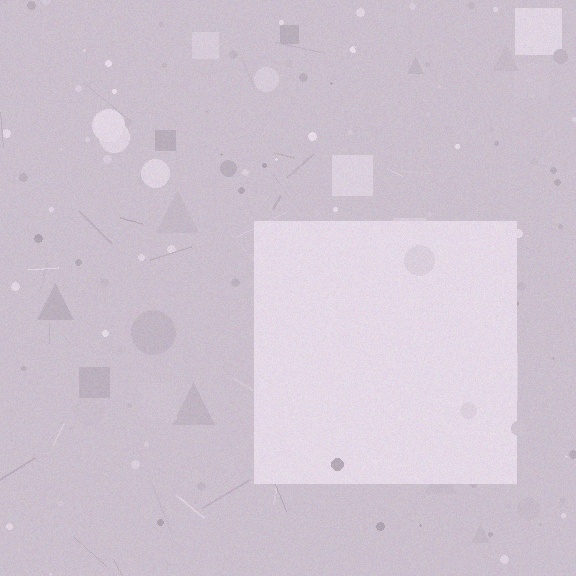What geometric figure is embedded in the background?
A square is embedded in the background.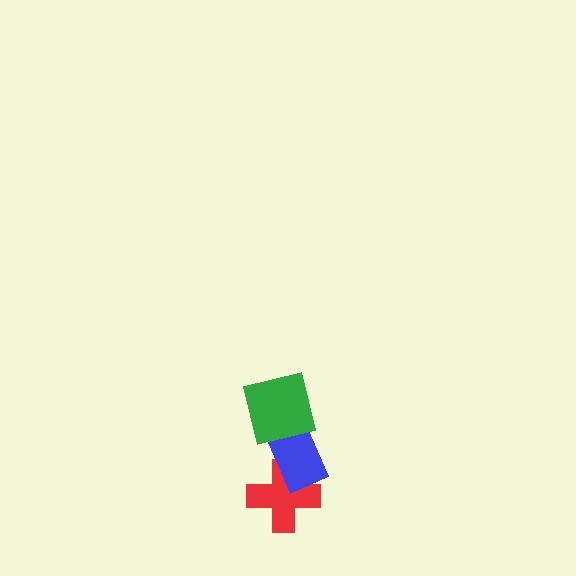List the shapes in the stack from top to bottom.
From top to bottom: the green square, the blue rectangle, the red cross.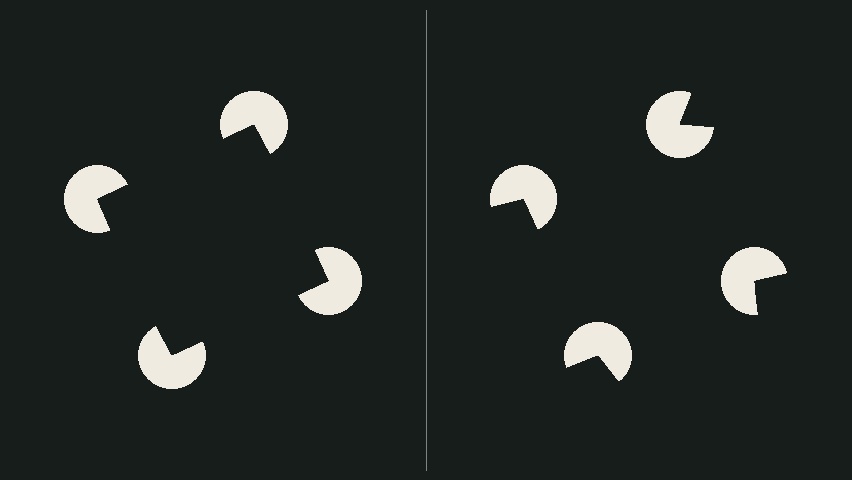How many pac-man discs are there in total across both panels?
8 — 4 on each side.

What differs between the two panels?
The pac-man discs are positioned identically on both sides; only the wedge orientations differ. On the left they align to a square; on the right they are misaligned.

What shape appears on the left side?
An illusory square.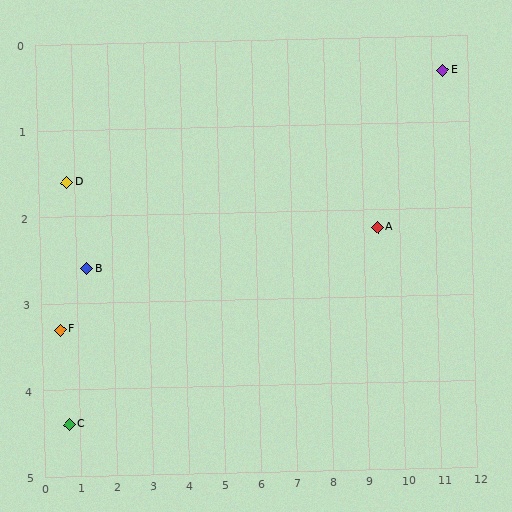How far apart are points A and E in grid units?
Points A and E are about 2.6 grid units apart.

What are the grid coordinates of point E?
Point E is at approximately (11.3, 0.4).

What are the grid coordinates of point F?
Point F is at approximately (0.5, 3.3).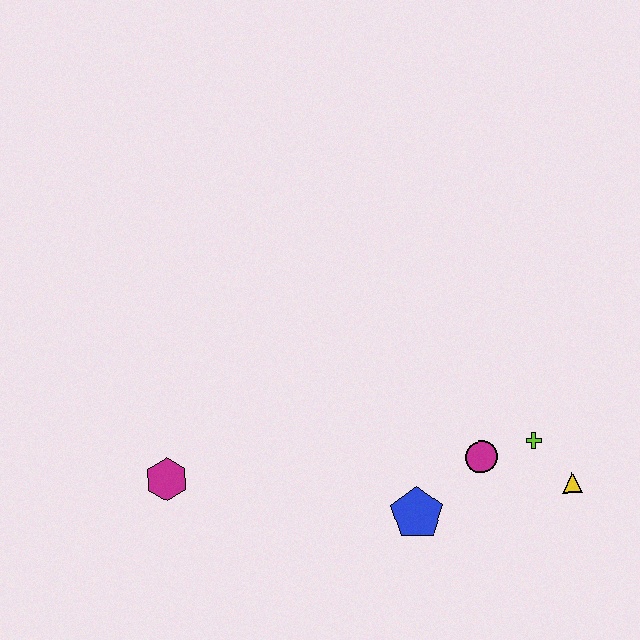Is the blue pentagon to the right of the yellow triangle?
No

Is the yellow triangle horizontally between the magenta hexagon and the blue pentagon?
No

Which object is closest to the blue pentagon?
The magenta circle is closest to the blue pentagon.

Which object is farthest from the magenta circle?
The magenta hexagon is farthest from the magenta circle.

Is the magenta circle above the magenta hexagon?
Yes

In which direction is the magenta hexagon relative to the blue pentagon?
The magenta hexagon is to the left of the blue pentagon.